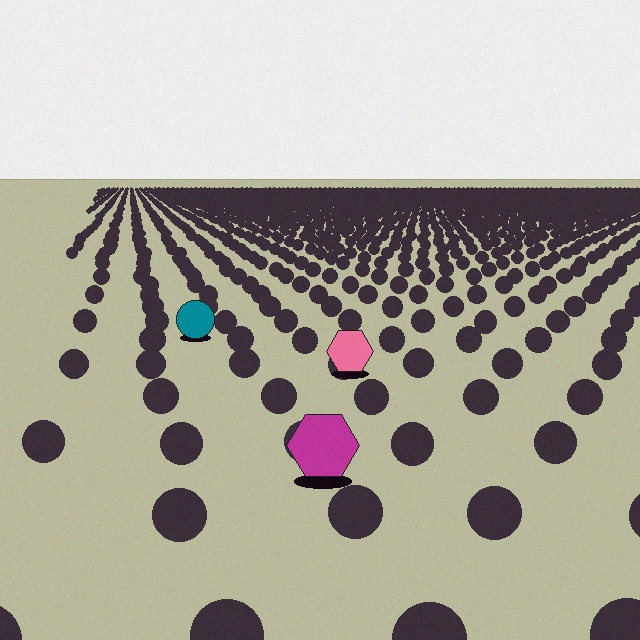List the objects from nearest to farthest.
From nearest to farthest: the magenta hexagon, the pink hexagon, the teal circle.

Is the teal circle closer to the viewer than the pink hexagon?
No. The pink hexagon is closer — you can tell from the texture gradient: the ground texture is coarser near it.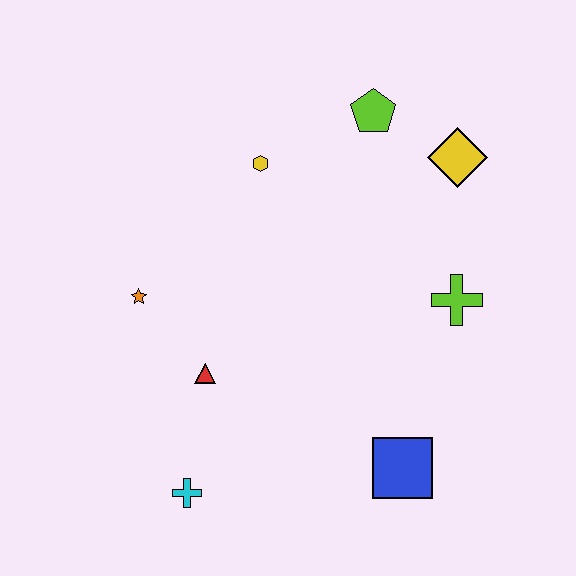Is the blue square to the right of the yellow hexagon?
Yes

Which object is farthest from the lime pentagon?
The cyan cross is farthest from the lime pentagon.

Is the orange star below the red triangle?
No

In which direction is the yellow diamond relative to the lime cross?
The yellow diamond is above the lime cross.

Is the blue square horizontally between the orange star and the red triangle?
No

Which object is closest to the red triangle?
The orange star is closest to the red triangle.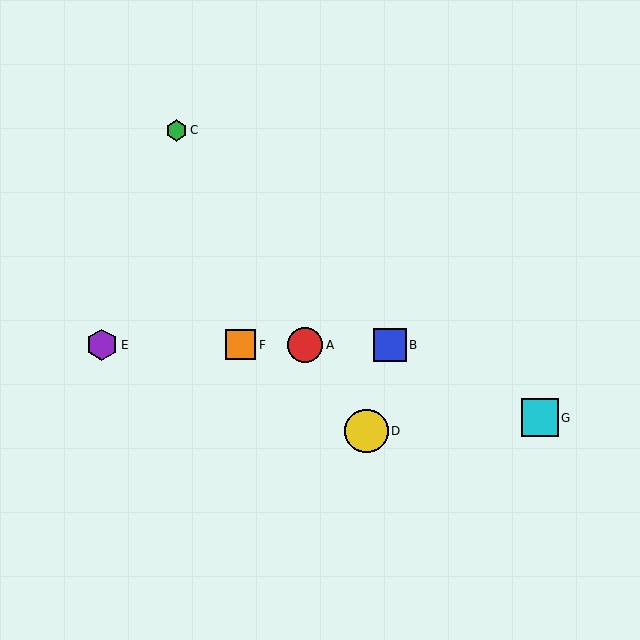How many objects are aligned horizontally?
4 objects (A, B, E, F) are aligned horizontally.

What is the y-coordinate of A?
Object A is at y≈345.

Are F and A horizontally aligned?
Yes, both are at y≈345.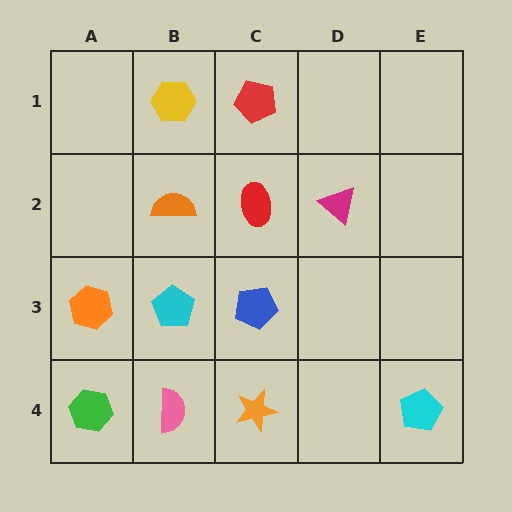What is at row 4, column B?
A pink semicircle.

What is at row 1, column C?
A red pentagon.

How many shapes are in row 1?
2 shapes.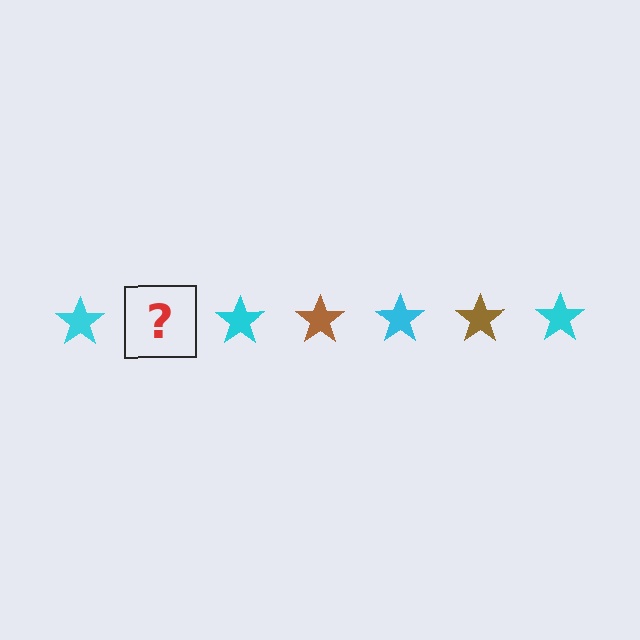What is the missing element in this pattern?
The missing element is a brown star.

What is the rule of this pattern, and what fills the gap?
The rule is that the pattern cycles through cyan, brown stars. The gap should be filled with a brown star.